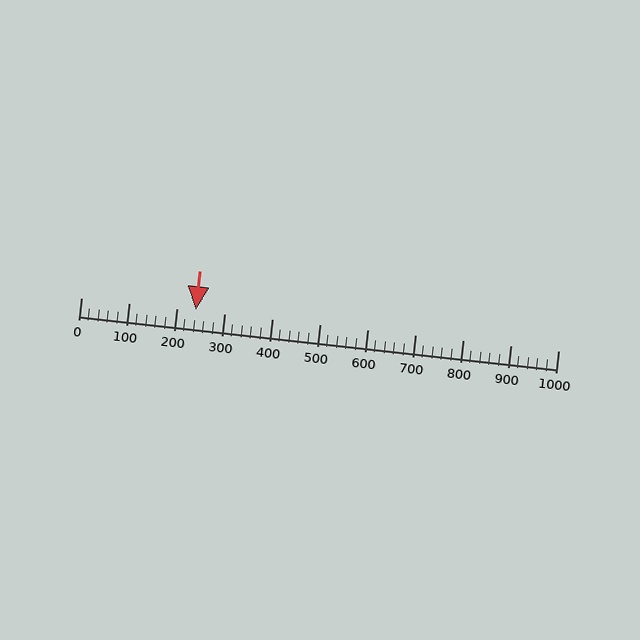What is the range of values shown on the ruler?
The ruler shows values from 0 to 1000.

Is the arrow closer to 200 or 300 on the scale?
The arrow is closer to 200.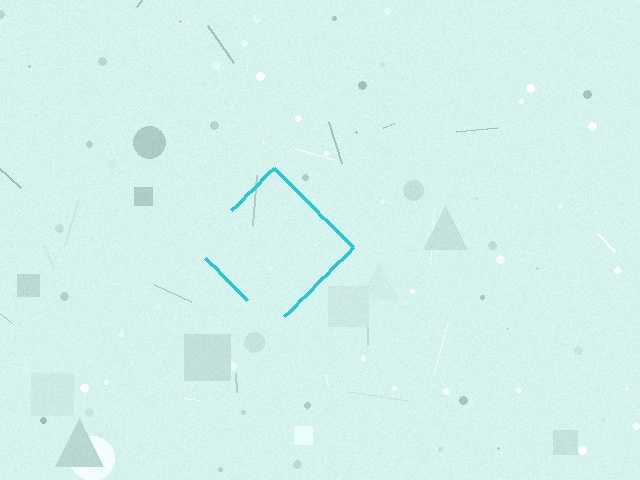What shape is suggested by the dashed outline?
The dashed outline suggests a diamond.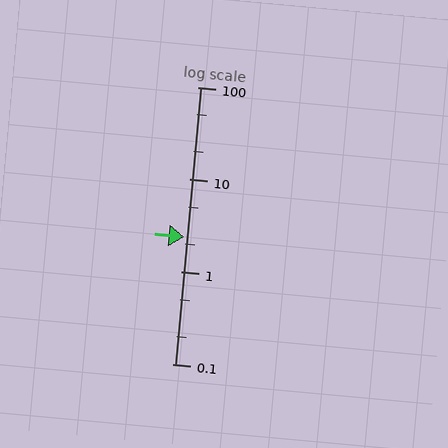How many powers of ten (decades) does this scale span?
The scale spans 3 decades, from 0.1 to 100.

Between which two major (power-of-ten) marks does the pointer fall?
The pointer is between 1 and 10.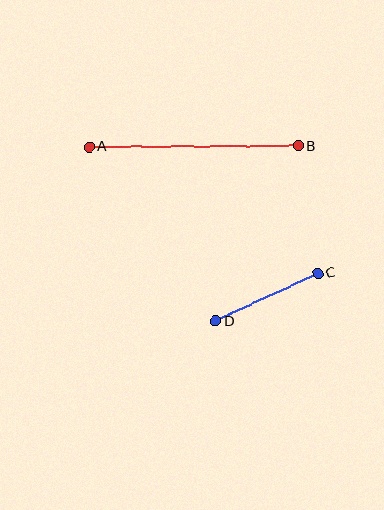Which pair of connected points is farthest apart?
Points A and B are farthest apart.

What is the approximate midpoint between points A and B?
The midpoint is at approximately (194, 147) pixels.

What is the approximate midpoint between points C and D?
The midpoint is at approximately (267, 297) pixels.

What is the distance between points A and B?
The distance is approximately 209 pixels.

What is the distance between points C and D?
The distance is approximately 113 pixels.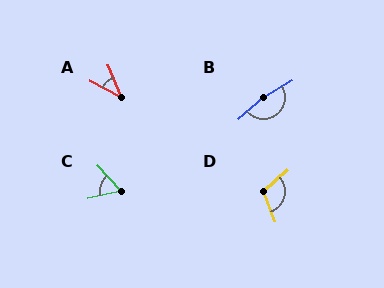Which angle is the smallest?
A, at approximately 41 degrees.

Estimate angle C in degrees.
Approximately 60 degrees.